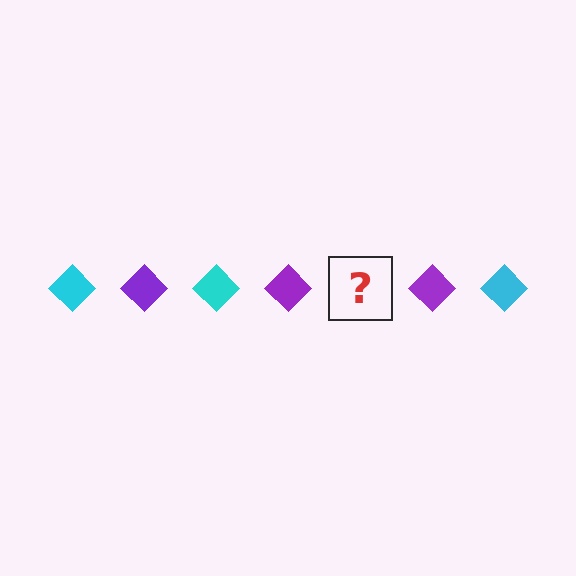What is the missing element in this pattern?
The missing element is a cyan diamond.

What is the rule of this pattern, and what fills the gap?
The rule is that the pattern cycles through cyan, purple diamonds. The gap should be filled with a cyan diamond.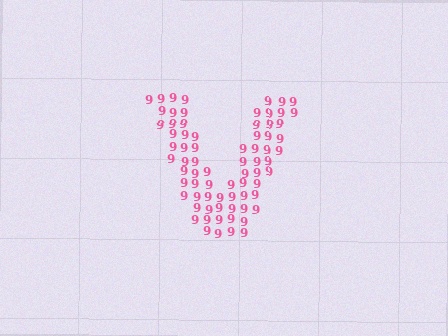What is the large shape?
The large shape is the letter V.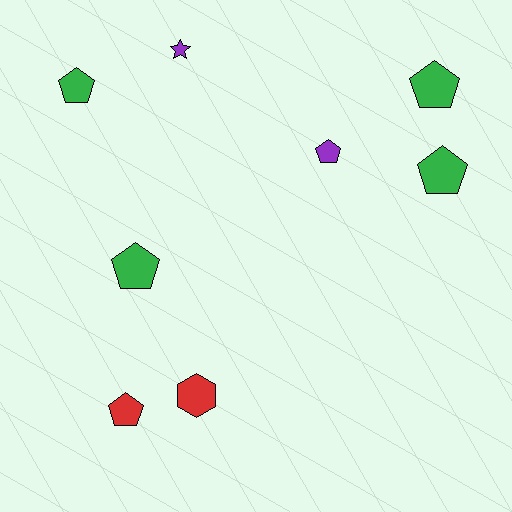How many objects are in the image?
There are 8 objects.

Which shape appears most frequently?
Pentagon, with 6 objects.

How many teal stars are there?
There are no teal stars.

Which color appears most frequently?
Green, with 4 objects.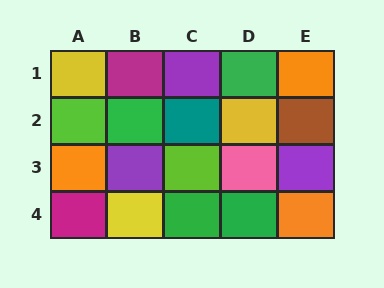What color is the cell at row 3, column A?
Orange.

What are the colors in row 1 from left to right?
Yellow, magenta, purple, green, orange.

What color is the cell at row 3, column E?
Purple.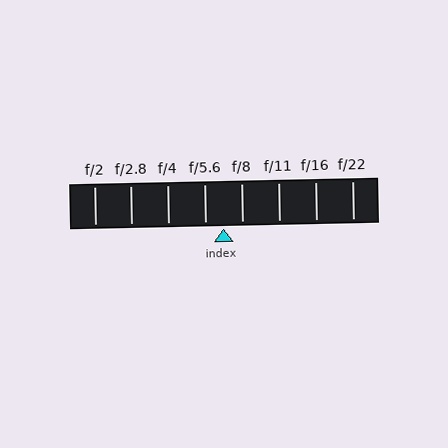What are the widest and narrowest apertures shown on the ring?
The widest aperture shown is f/2 and the narrowest is f/22.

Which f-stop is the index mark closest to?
The index mark is closest to f/5.6.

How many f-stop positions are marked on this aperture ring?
There are 8 f-stop positions marked.